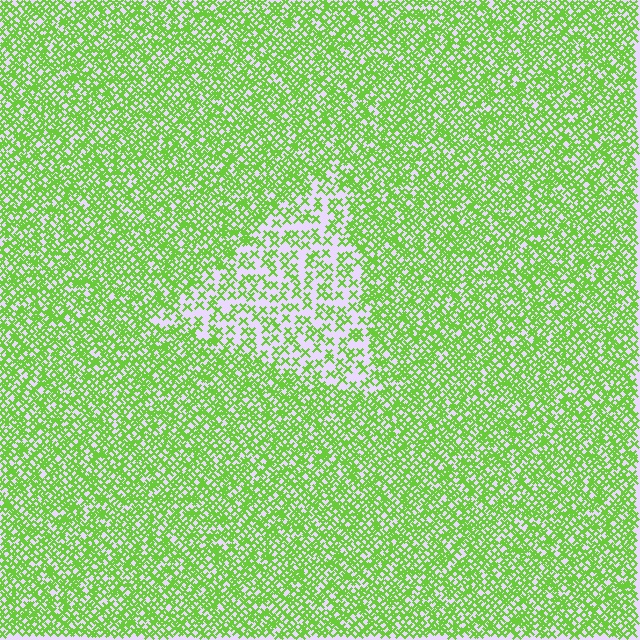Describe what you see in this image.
The image contains small lime elements arranged at two different densities. A triangle-shaped region is visible where the elements are less densely packed than the surrounding area.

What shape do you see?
I see a triangle.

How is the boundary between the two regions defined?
The boundary is defined by a change in element density (approximately 2.2x ratio). All elements are the same color, size, and shape.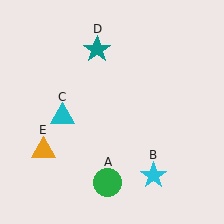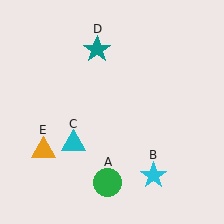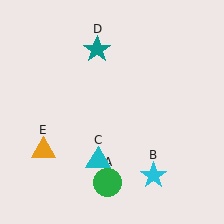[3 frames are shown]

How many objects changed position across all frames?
1 object changed position: cyan triangle (object C).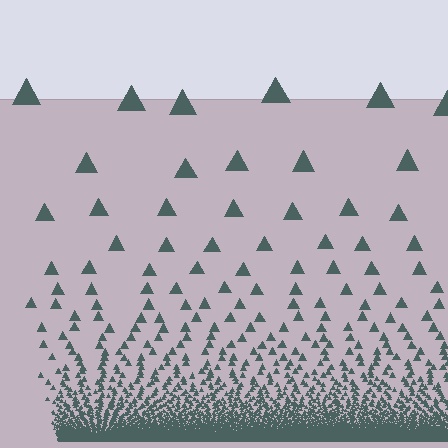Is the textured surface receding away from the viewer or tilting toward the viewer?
The surface appears to tilt toward the viewer. Texture elements get larger and sparser toward the top.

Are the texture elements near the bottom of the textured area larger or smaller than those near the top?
Smaller. The gradient is inverted — elements near the bottom are smaller and denser.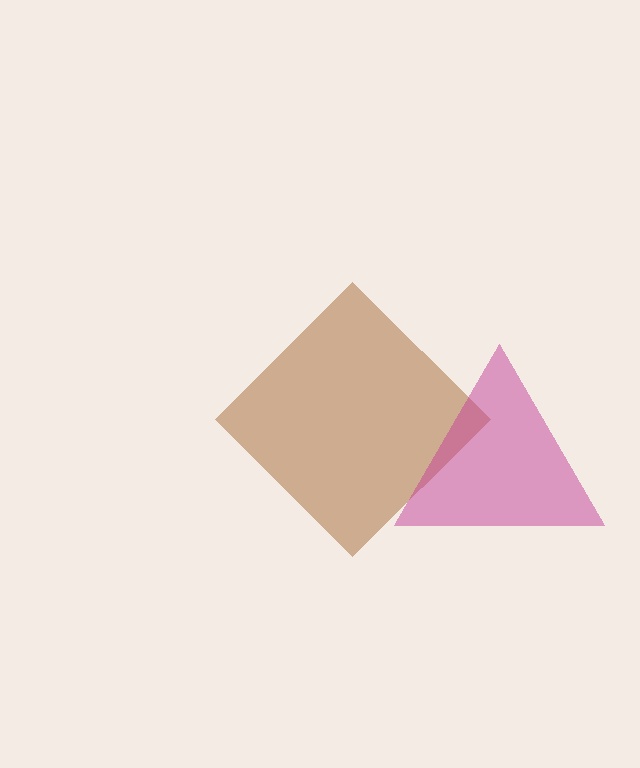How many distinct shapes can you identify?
There are 2 distinct shapes: a brown diamond, a magenta triangle.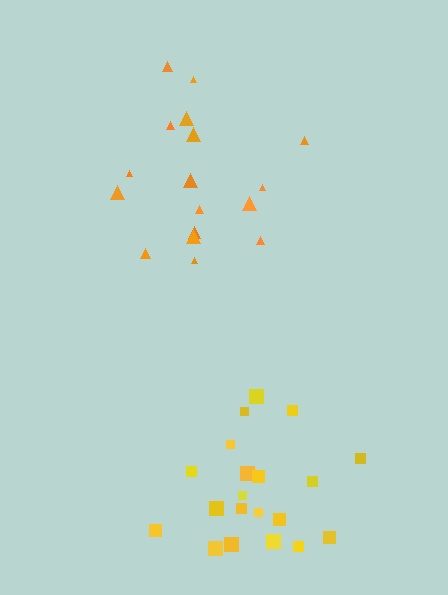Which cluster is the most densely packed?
Yellow.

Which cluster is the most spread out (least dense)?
Orange.